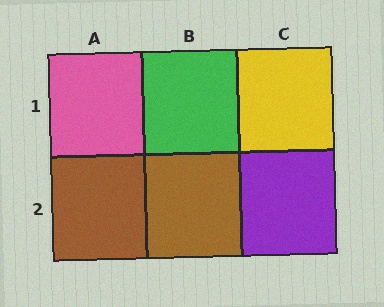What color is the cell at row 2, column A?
Brown.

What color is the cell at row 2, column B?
Brown.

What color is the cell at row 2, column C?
Purple.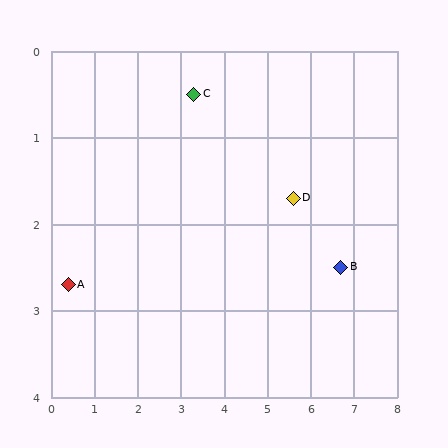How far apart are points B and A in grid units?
Points B and A are about 6.3 grid units apart.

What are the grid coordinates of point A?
Point A is at approximately (0.4, 2.7).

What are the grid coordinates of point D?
Point D is at approximately (5.6, 1.7).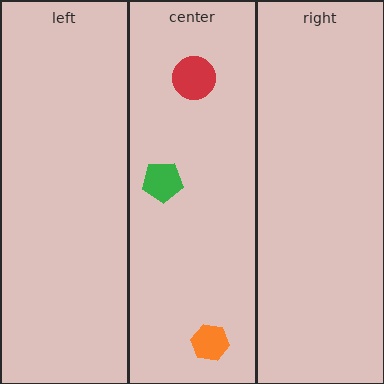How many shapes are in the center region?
3.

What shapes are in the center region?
The green pentagon, the orange hexagon, the red circle.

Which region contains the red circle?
The center region.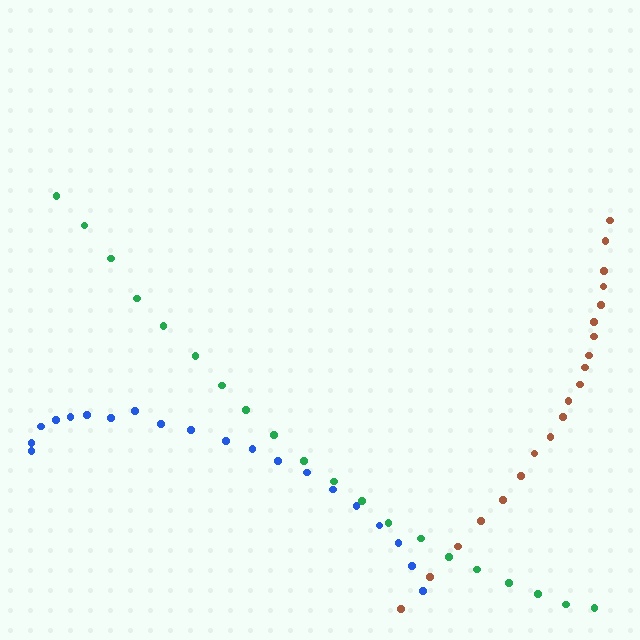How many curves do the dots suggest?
There are 3 distinct paths.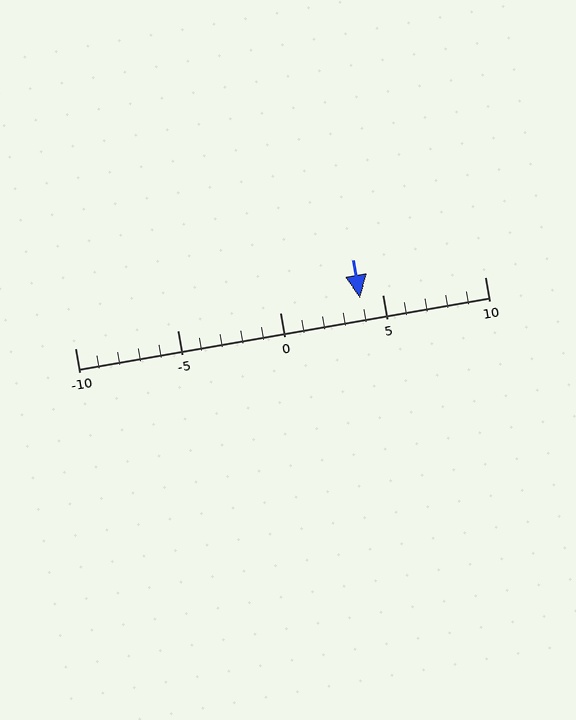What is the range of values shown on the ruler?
The ruler shows values from -10 to 10.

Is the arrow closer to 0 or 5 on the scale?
The arrow is closer to 5.